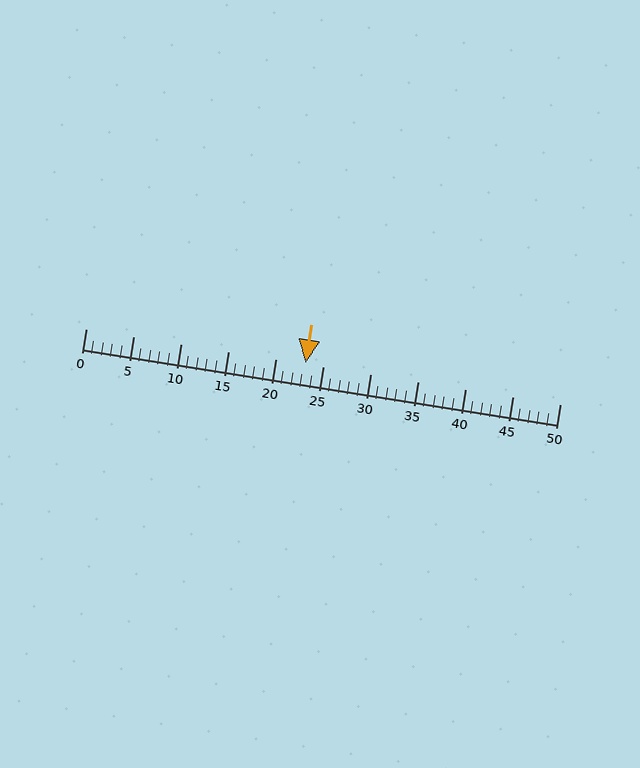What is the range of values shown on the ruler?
The ruler shows values from 0 to 50.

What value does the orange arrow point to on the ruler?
The orange arrow points to approximately 23.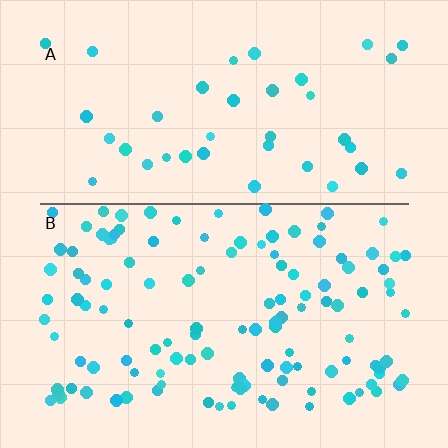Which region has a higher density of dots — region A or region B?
B (the bottom).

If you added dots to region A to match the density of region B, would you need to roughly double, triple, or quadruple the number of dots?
Approximately triple.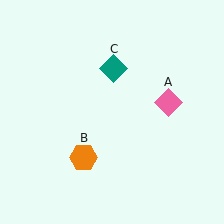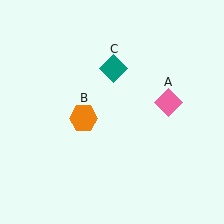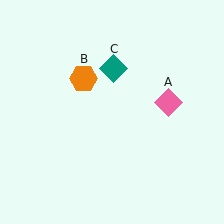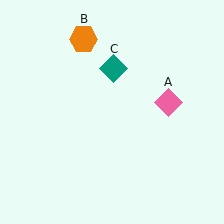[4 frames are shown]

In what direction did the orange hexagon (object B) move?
The orange hexagon (object B) moved up.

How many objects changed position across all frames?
1 object changed position: orange hexagon (object B).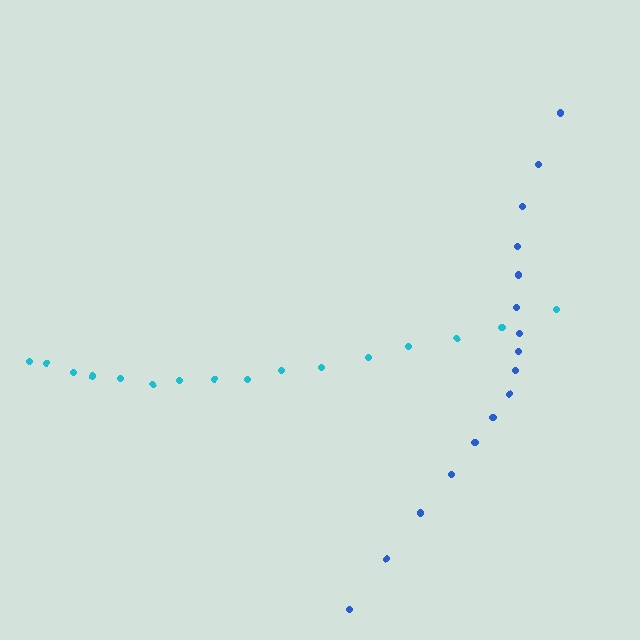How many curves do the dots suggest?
There are 2 distinct paths.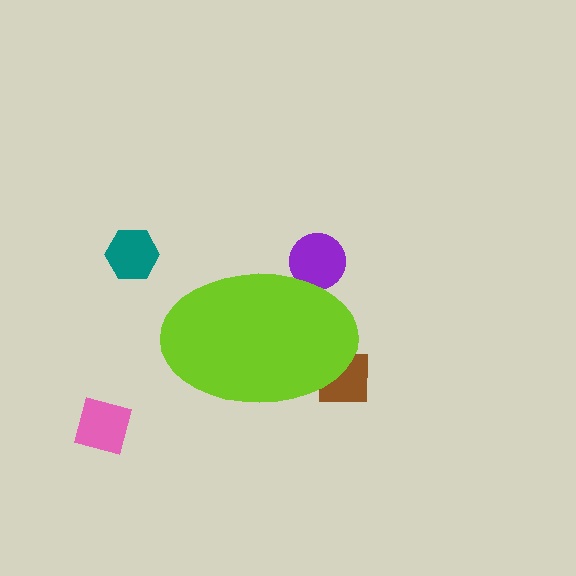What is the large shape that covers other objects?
A lime ellipse.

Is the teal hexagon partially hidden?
No, the teal hexagon is fully visible.